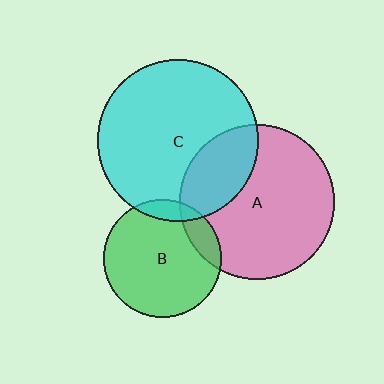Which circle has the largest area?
Circle C (cyan).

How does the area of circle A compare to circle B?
Approximately 1.7 times.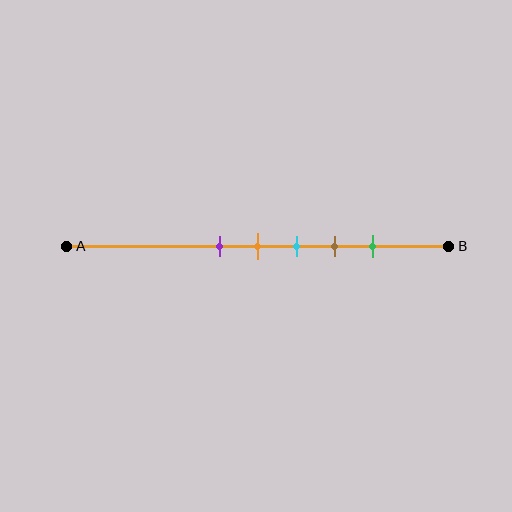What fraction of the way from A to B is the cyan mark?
The cyan mark is approximately 60% (0.6) of the way from A to B.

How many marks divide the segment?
There are 5 marks dividing the segment.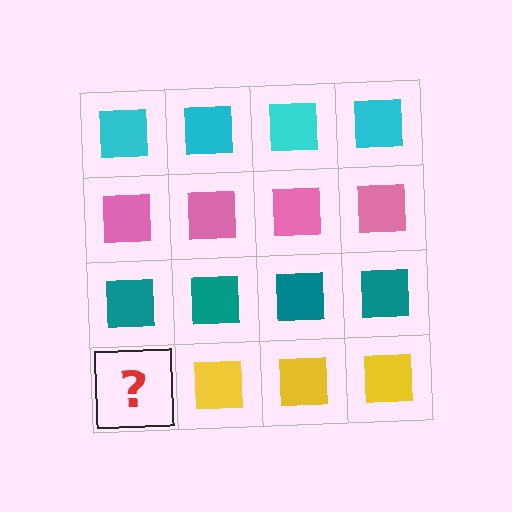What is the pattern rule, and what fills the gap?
The rule is that each row has a consistent color. The gap should be filled with a yellow square.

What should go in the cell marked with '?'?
The missing cell should contain a yellow square.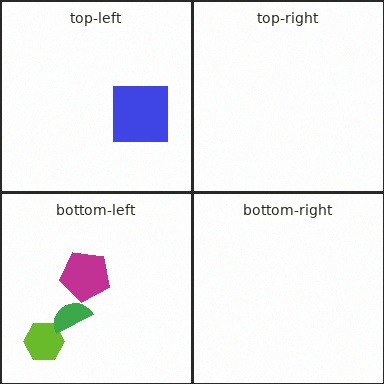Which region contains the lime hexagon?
The bottom-left region.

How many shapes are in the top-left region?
1.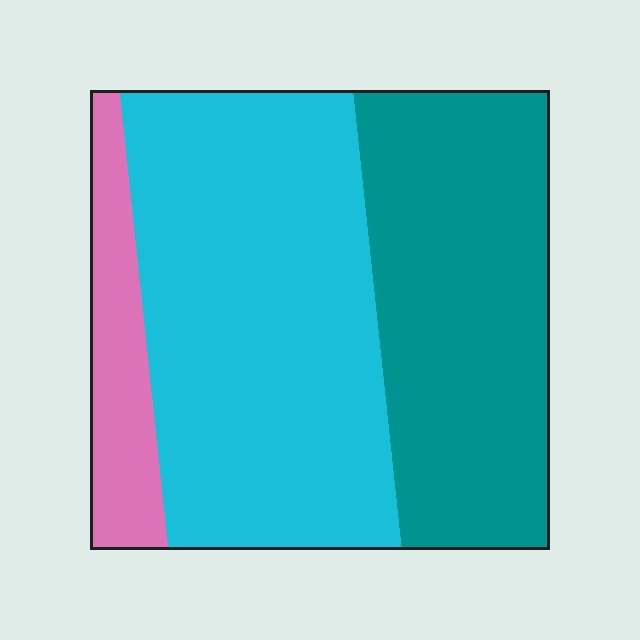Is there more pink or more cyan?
Cyan.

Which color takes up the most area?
Cyan, at roughly 50%.